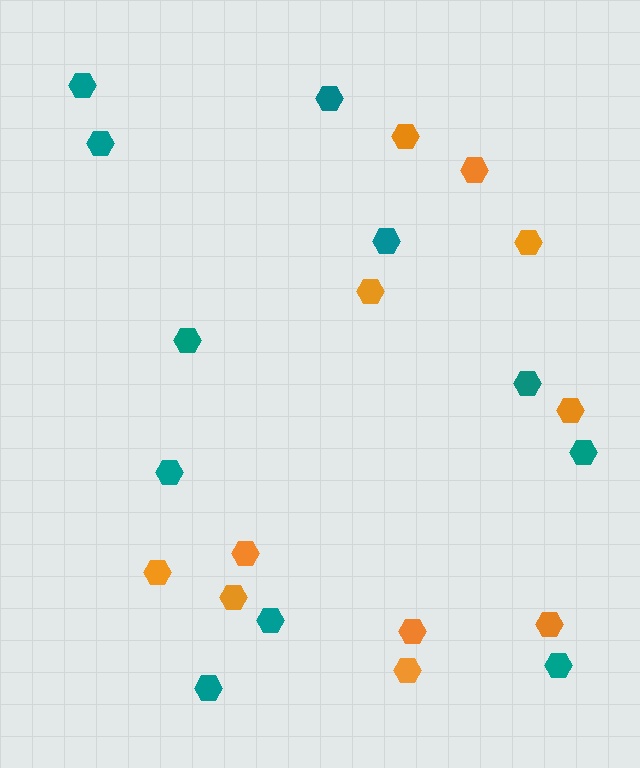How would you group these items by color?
There are 2 groups: one group of orange hexagons (11) and one group of teal hexagons (11).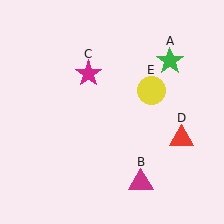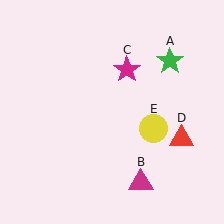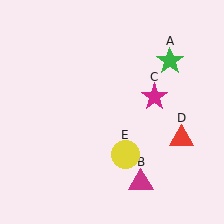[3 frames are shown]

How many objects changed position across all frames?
2 objects changed position: magenta star (object C), yellow circle (object E).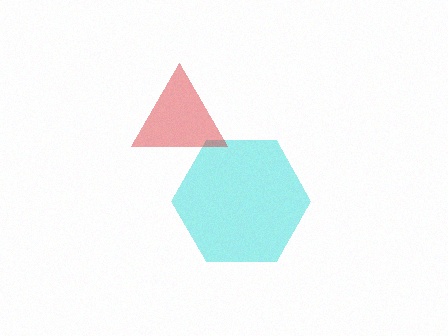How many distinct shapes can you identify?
There are 2 distinct shapes: a cyan hexagon, a red triangle.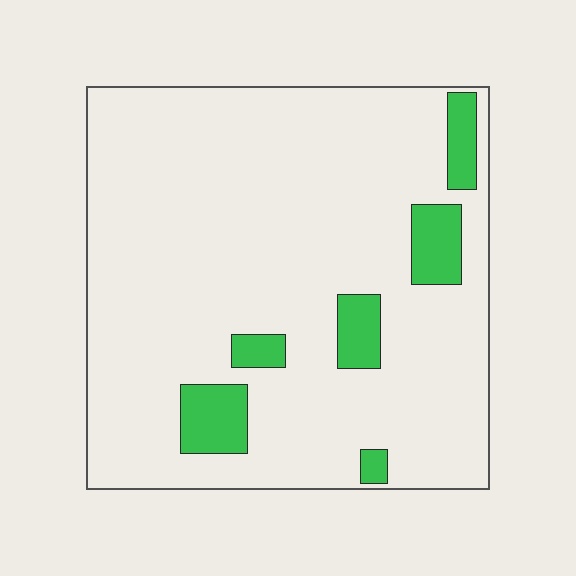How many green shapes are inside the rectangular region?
6.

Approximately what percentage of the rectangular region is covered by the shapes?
Approximately 10%.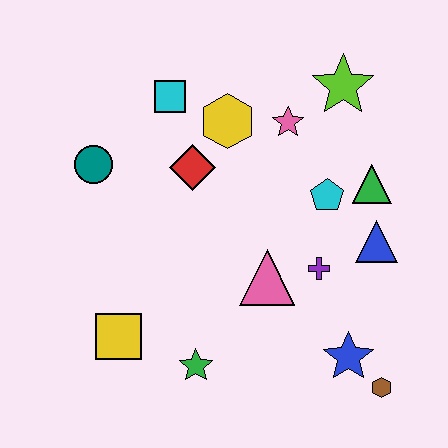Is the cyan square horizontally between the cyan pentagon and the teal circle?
Yes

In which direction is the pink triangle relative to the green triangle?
The pink triangle is to the left of the green triangle.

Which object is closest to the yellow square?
The green star is closest to the yellow square.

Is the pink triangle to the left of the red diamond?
No